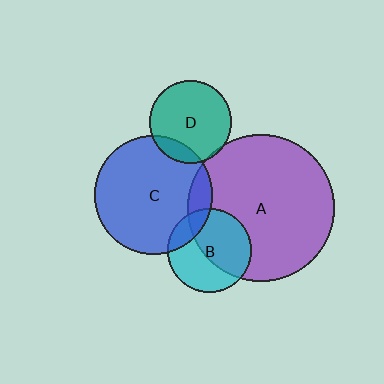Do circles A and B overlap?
Yes.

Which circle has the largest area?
Circle A (purple).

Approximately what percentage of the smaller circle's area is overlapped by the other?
Approximately 55%.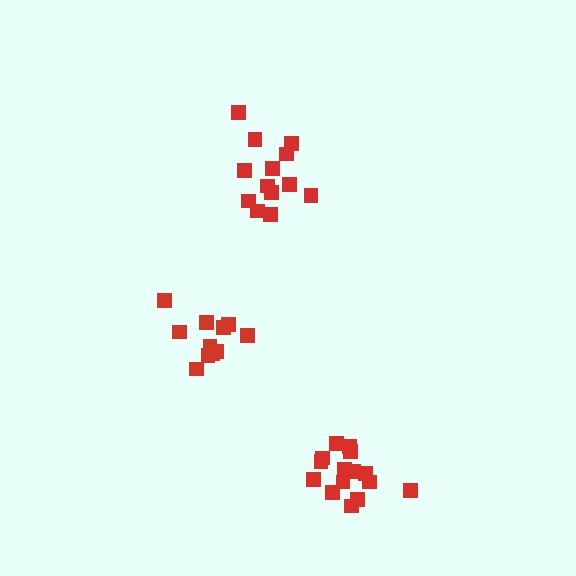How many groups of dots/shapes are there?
There are 3 groups.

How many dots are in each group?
Group 1: 11 dots, Group 2: 14 dots, Group 3: 15 dots (40 total).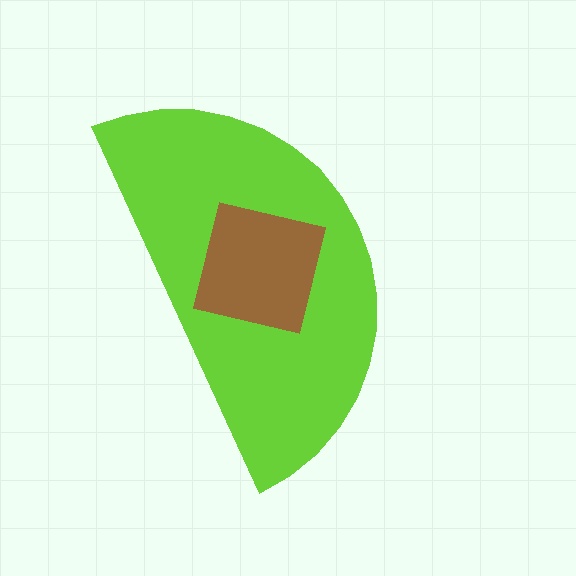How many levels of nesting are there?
2.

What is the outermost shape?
The lime semicircle.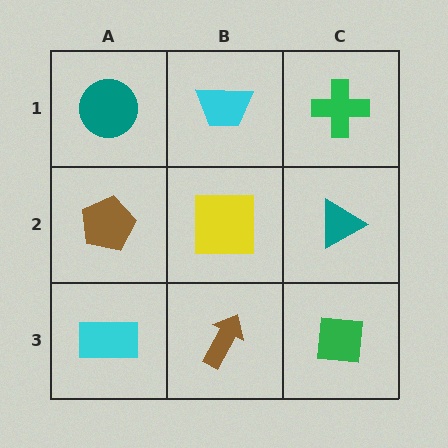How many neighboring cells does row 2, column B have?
4.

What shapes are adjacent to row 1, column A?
A brown pentagon (row 2, column A), a cyan trapezoid (row 1, column B).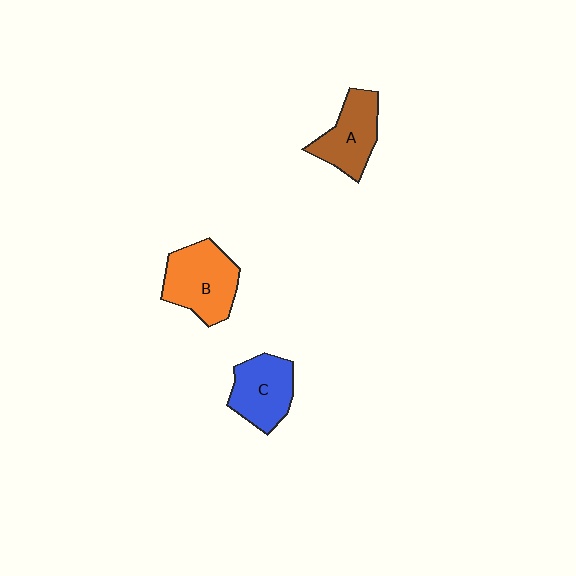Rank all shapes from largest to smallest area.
From largest to smallest: B (orange), C (blue), A (brown).